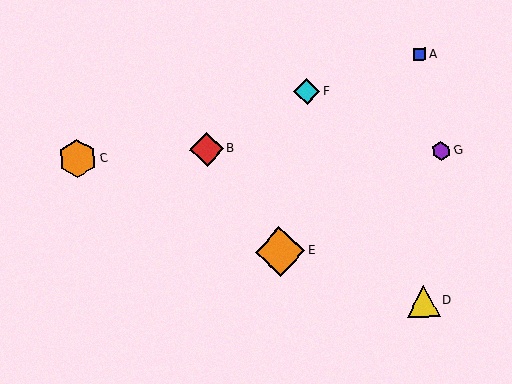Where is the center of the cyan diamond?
The center of the cyan diamond is at (307, 92).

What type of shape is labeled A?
Shape A is a blue square.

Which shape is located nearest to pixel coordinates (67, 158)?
The orange hexagon (labeled C) at (78, 158) is nearest to that location.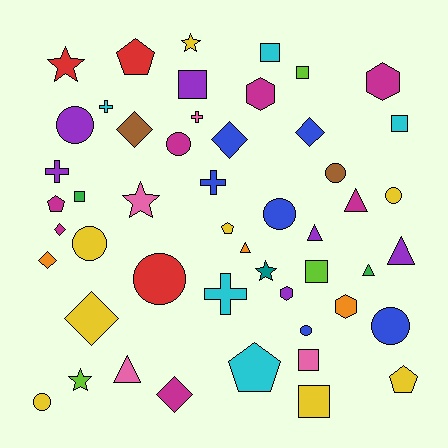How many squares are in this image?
There are 8 squares.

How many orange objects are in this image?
There are 3 orange objects.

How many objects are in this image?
There are 50 objects.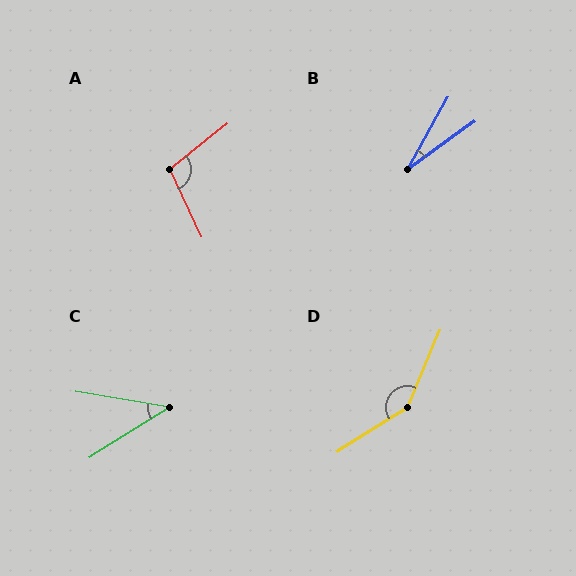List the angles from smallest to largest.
B (25°), C (41°), A (104°), D (145°).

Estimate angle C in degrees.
Approximately 41 degrees.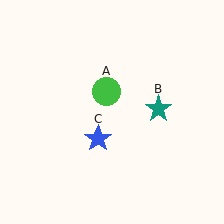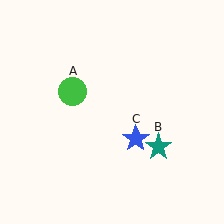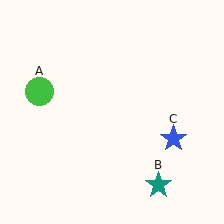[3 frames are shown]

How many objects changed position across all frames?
3 objects changed position: green circle (object A), teal star (object B), blue star (object C).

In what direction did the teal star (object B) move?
The teal star (object B) moved down.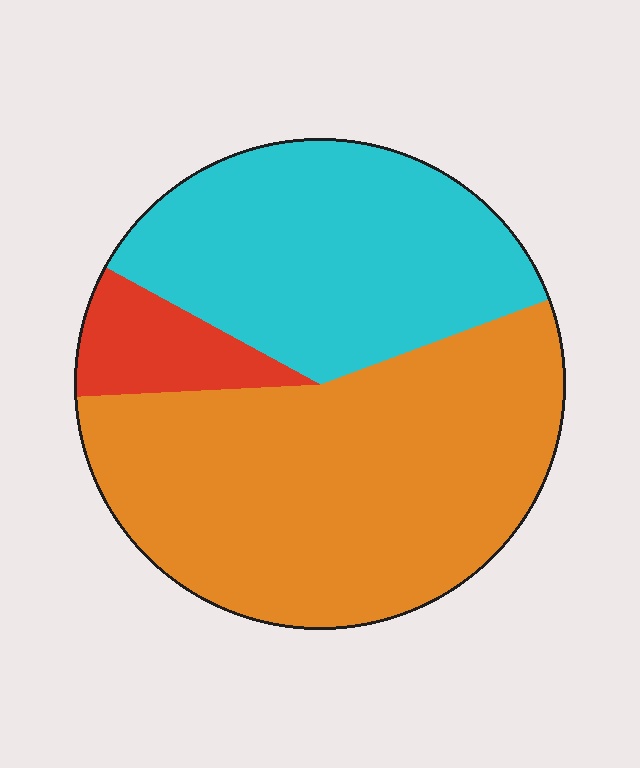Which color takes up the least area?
Red, at roughly 10%.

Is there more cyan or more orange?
Orange.